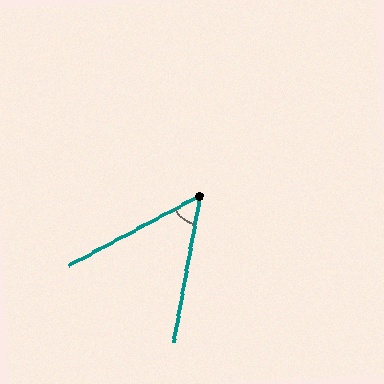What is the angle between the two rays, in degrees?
Approximately 52 degrees.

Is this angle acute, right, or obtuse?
It is acute.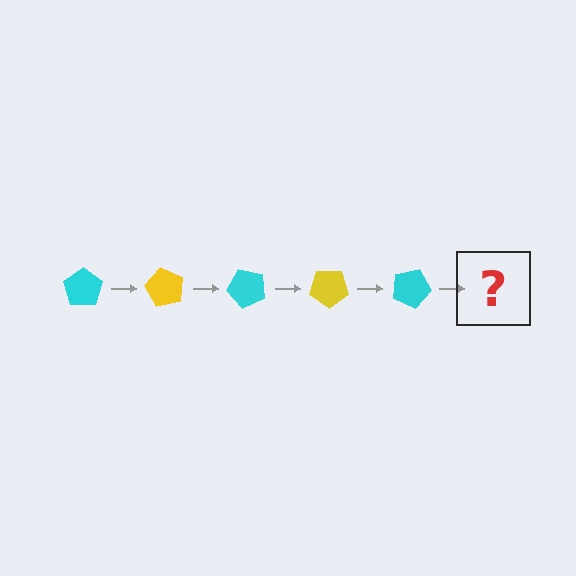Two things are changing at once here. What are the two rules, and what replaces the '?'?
The two rules are that it rotates 60 degrees each step and the color cycles through cyan and yellow. The '?' should be a yellow pentagon, rotated 300 degrees from the start.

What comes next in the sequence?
The next element should be a yellow pentagon, rotated 300 degrees from the start.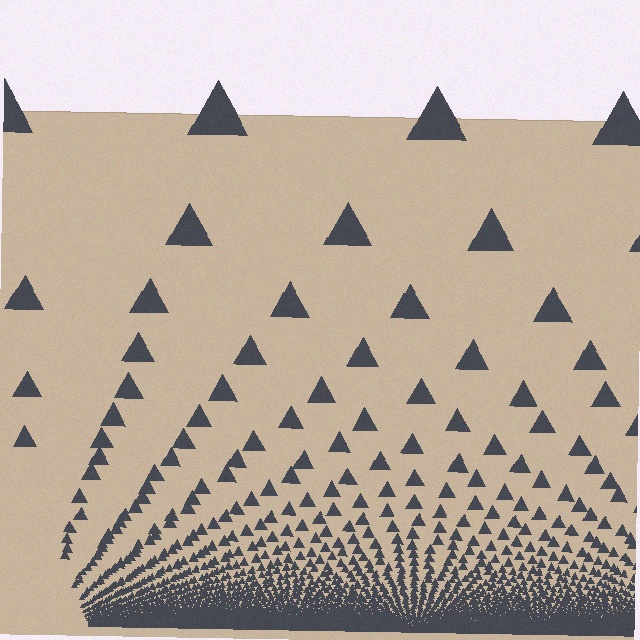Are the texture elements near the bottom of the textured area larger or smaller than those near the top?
Smaller. The gradient is inverted — elements near the bottom are smaller and denser.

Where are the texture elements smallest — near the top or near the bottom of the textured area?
Near the bottom.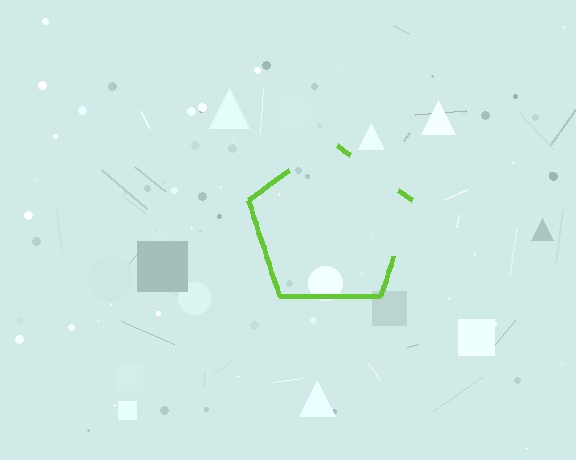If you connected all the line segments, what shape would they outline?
They would outline a pentagon.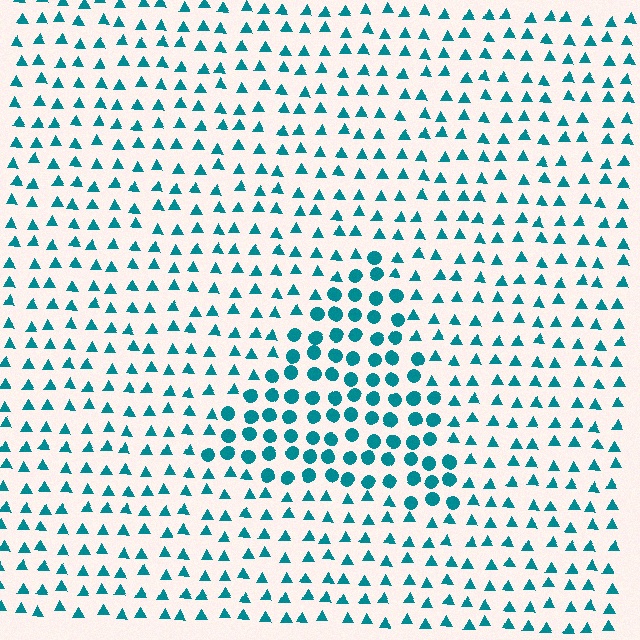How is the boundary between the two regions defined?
The boundary is defined by a change in element shape: circles inside vs. triangles outside. All elements share the same color and spacing.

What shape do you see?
I see a triangle.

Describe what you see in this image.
The image is filled with small teal elements arranged in a uniform grid. A triangle-shaped region contains circles, while the surrounding area contains triangles. The boundary is defined purely by the change in element shape.